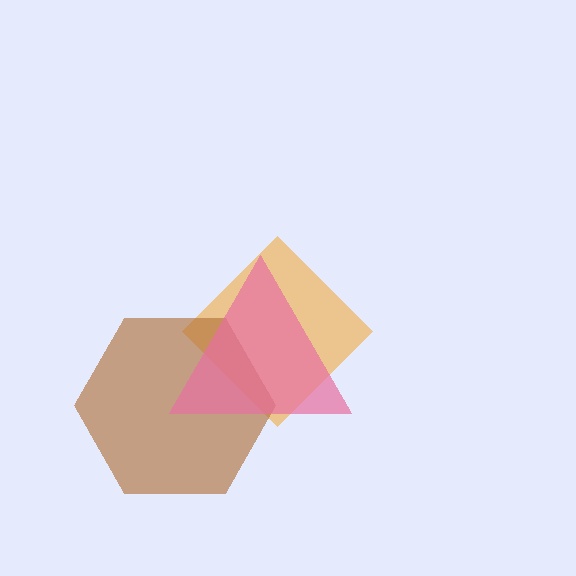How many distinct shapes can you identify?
There are 3 distinct shapes: an orange diamond, a brown hexagon, a pink triangle.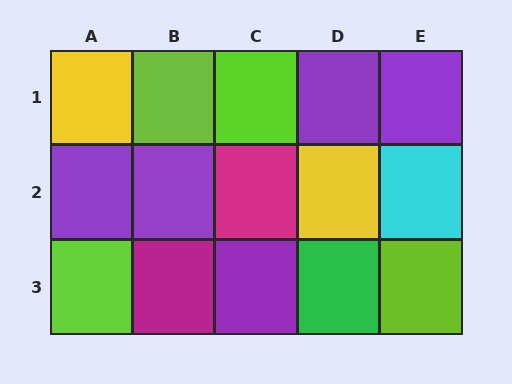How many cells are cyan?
1 cell is cyan.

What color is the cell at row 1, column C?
Lime.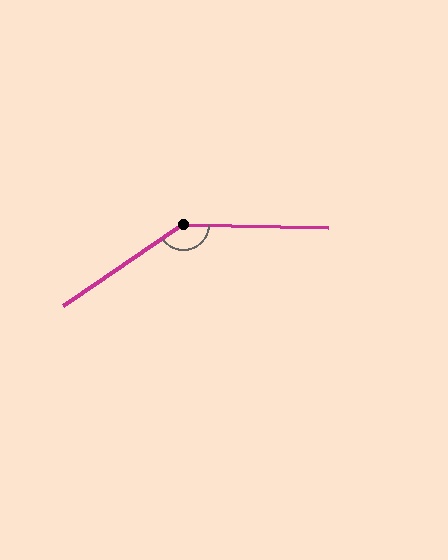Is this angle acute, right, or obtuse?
It is obtuse.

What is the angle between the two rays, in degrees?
Approximately 144 degrees.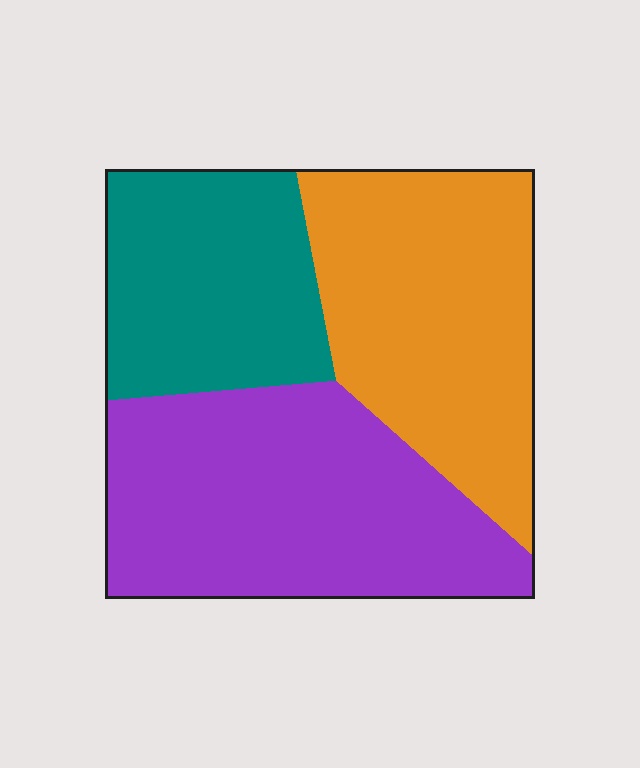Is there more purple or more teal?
Purple.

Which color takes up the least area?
Teal, at roughly 25%.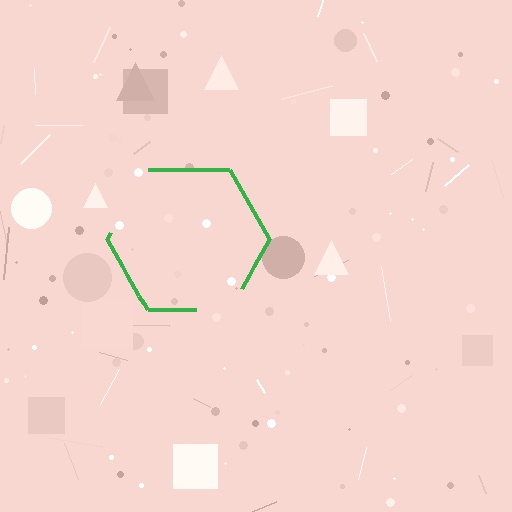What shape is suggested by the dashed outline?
The dashed outline suggests a hexagon.